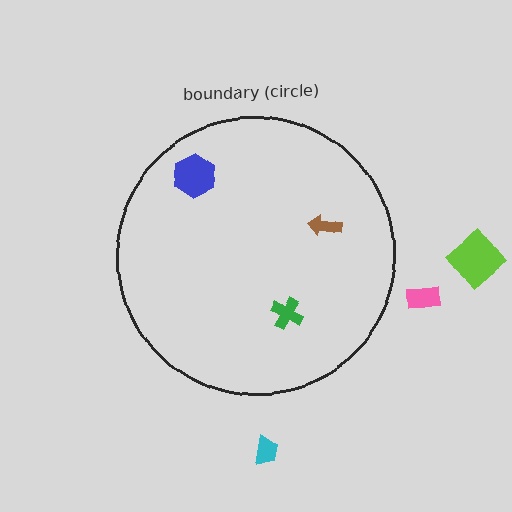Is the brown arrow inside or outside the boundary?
Inside.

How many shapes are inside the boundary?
3 inside, 3 outside.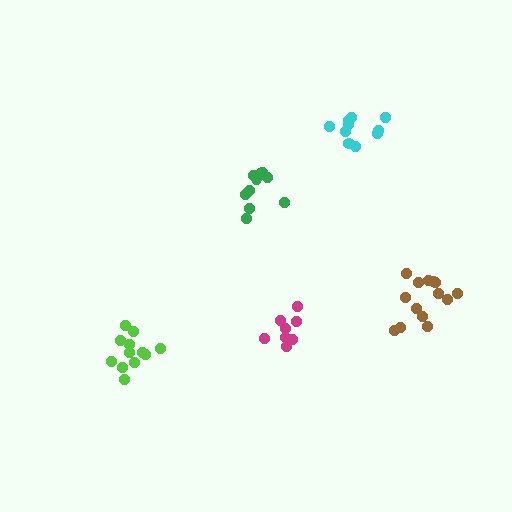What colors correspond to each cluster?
The clusters are colored: cyan, brown, magenta, lime, green.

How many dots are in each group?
Group 1: 10 dots, Group 2: 14 dots, Group 3: 8 dots, Group 4: 12 dots, Group 5: 10 dots (54 total).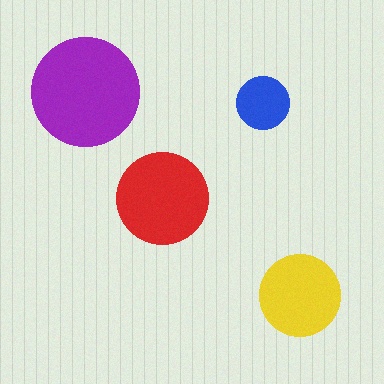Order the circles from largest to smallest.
the purple one, the red one, the yellow one, the blue one.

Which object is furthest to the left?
The purple circle is leftmost.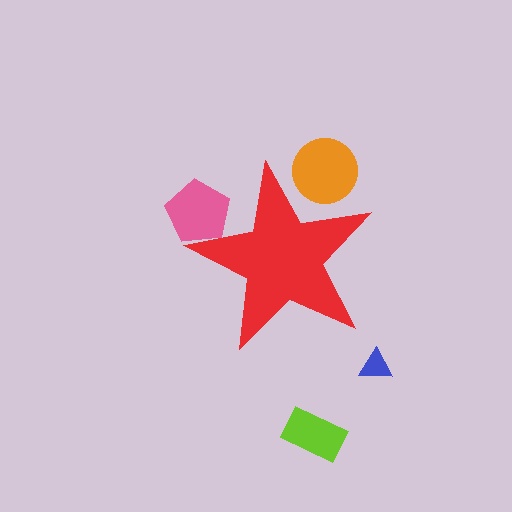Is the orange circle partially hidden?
Yes, the orange circle is partially hidden behind the red star.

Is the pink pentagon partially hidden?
Yes, the pink pentagon is partially hidden behind the red star.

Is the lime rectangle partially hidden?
No, the lime rectangle is fully visible.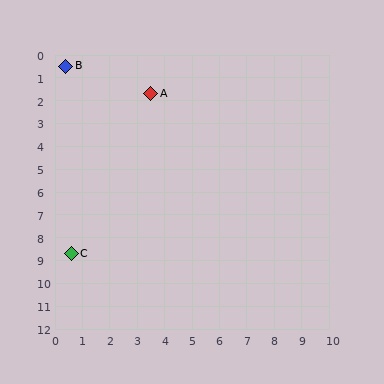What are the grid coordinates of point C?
Point C is at approximately (0.6, 8.7).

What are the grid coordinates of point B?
Point B is at approximately (0.4, 0.5).